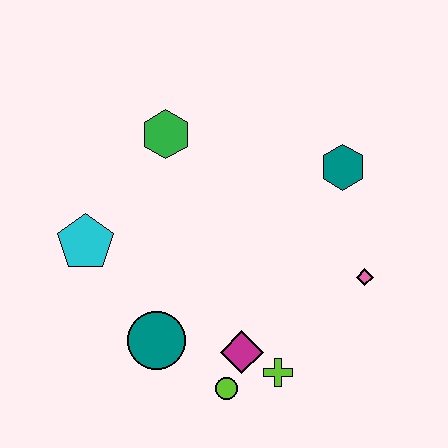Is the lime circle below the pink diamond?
Yes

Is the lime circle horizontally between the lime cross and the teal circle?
Yes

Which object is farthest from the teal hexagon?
The cyan pentagon is farthest from the teal hexagon.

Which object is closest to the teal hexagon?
The pink diamond is closest to the teal hexagon.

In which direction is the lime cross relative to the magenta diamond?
The lime cross is to the right of the magenta diamond.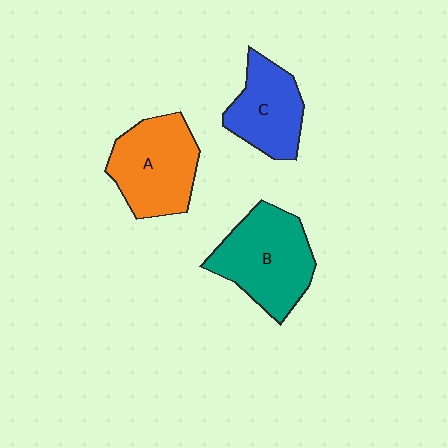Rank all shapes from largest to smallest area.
From largest to smallest: B (teal), A (orange), C (blue).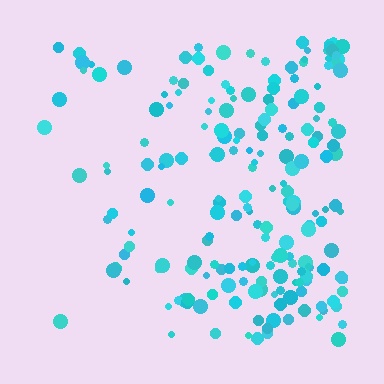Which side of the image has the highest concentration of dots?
The right.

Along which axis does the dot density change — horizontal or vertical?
Horizontal.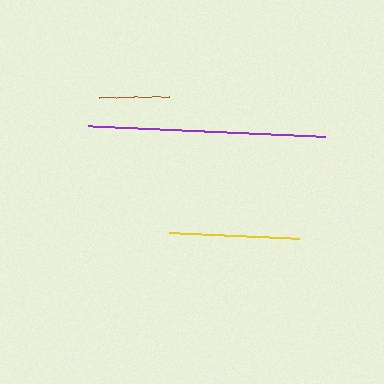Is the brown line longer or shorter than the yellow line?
The yellow line is longer than the brown line.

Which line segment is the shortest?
The brown line is the shortest at approximately 71 pixels.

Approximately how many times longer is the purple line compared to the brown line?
The purple line is approximately 3.3 times the length of the brown line.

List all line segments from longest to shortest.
From longest to shortest: purple, yellow, brown.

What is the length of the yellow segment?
The yellow segment is approximately 130 pixels long.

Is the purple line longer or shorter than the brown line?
The purple line is longer than the brown line.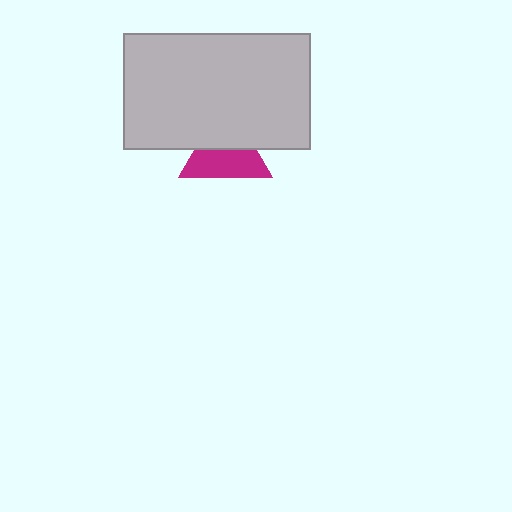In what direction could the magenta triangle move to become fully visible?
The magenta triangle could move down. That would shift it out from behind the light gray rectangle entirely.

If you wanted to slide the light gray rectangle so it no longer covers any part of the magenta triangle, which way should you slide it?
Slide it up — that is the most direct way to separate the two shapes.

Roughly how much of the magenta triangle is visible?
About half of it is visible (roughly 57%).